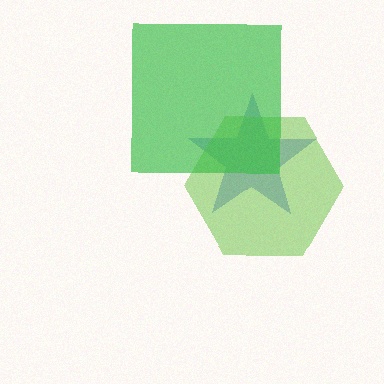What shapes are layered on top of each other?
The layered shapes are: a blue star, a lime hexagon, a green square.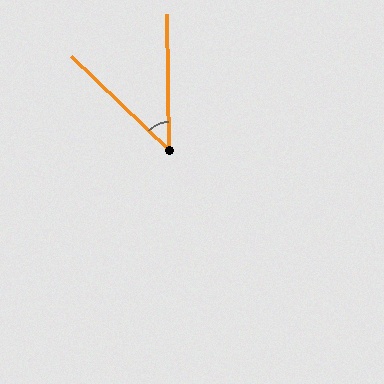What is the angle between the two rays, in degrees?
Approximately 45 degrees.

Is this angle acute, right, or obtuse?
It is acute.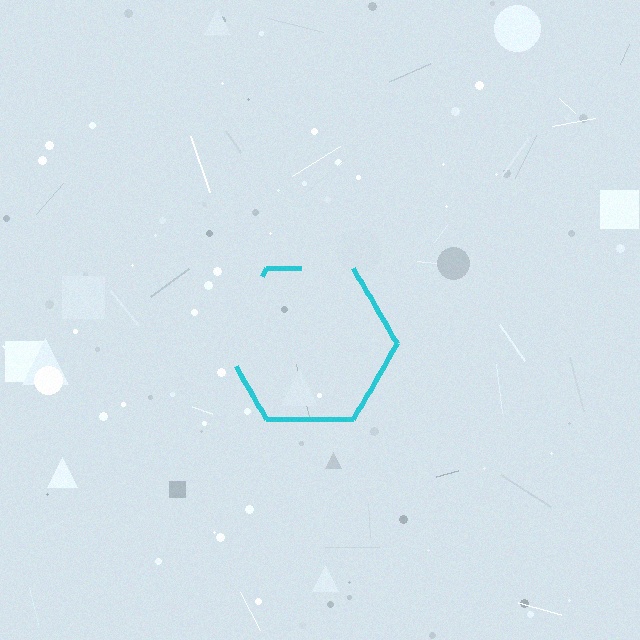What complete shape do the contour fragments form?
The contour fragments form a hexagon.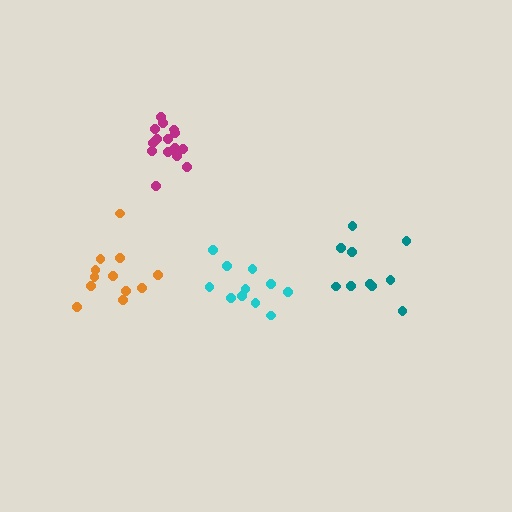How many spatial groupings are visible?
There are 4 spatial groupings.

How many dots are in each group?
Group 1: 11 dots, Group 2: 16 dots, Group 3: 12 dots, Group 4: 10 dots (49 total).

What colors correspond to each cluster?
The clusters are colored: cyan, magenta, orange, teal.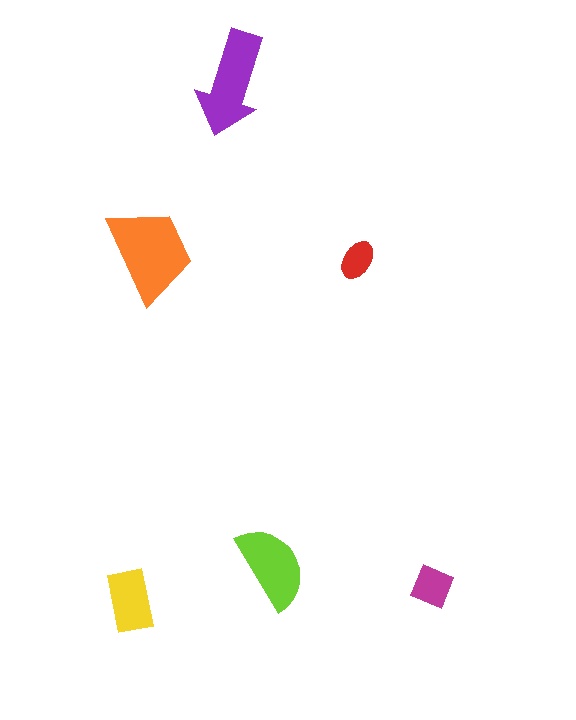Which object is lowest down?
The yellow rectangle is bottommost.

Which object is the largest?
The orange trapezoid.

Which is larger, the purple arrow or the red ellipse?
The purple arrow.